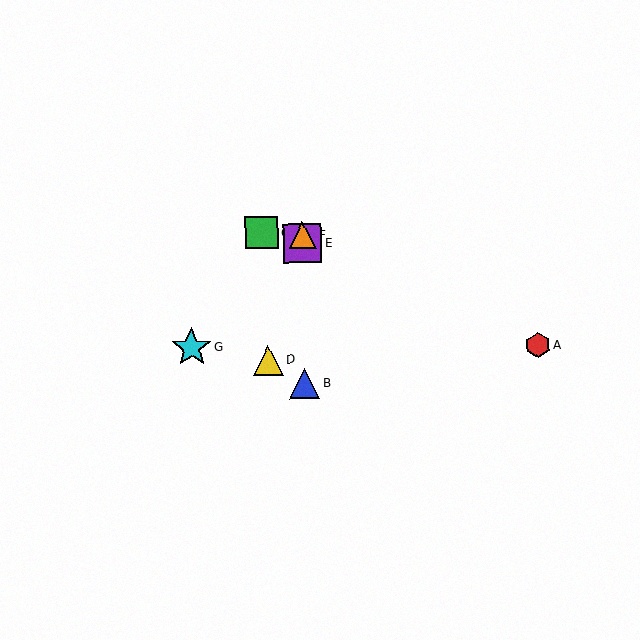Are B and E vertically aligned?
Yes, both are at x≈305.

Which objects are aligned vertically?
Objects B, E, F are aligned vertically.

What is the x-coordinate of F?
Object F is at x≈302.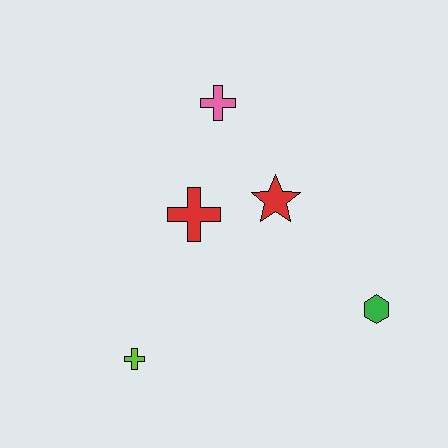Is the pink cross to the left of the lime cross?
No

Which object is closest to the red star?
The red cross is closest to the red star.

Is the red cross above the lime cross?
Yes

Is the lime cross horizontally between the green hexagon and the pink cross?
No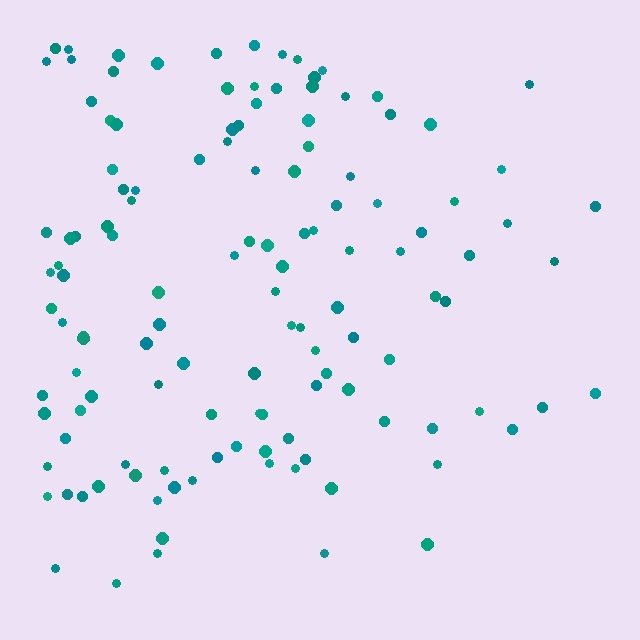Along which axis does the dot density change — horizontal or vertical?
Horizontal.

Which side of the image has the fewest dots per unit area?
The right.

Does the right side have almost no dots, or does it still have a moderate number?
Still a moderate number, just noticeably fewer than the left.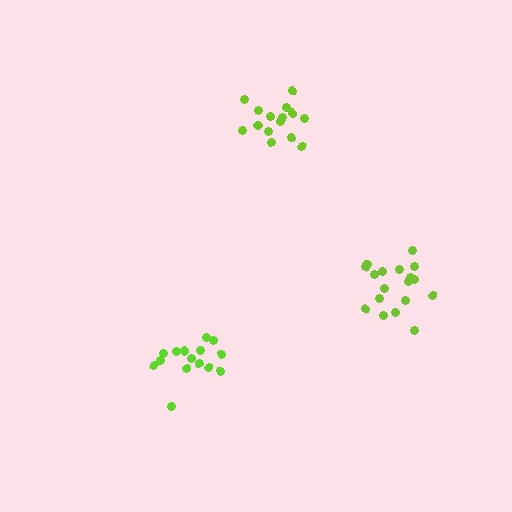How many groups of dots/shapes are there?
There are 3 groups.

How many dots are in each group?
Group 1: 18 dots, Group 2: 15 dots, Group 3: 15 dots (48 total).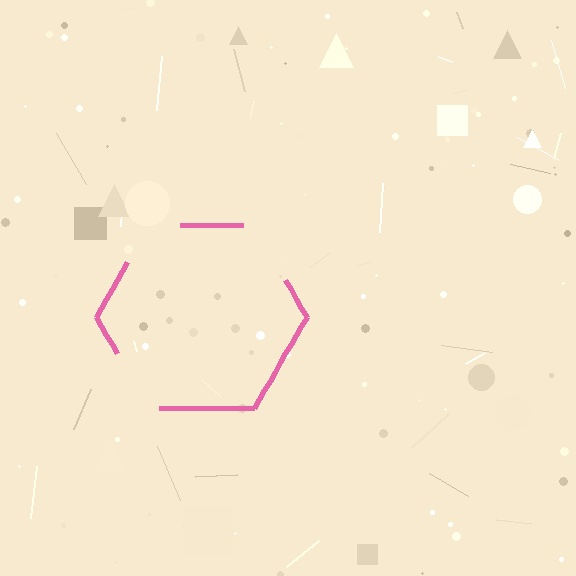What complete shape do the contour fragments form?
The contour fragments form a hexagon.